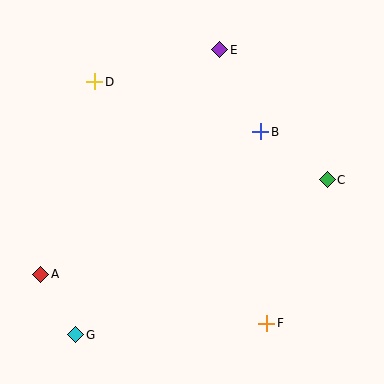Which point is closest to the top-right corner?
Point E is closest to the top-right corner.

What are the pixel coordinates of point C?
Point C is at (327, 180).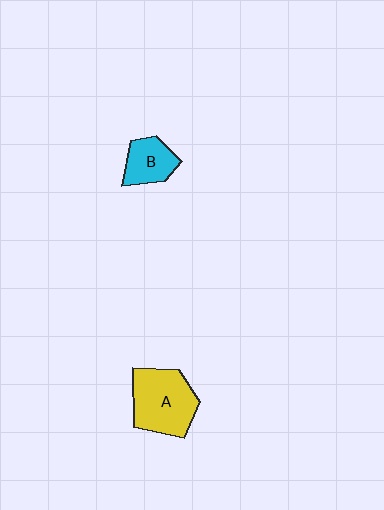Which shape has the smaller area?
Shape B (cyan).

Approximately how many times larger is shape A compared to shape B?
Approximately 1.8 times.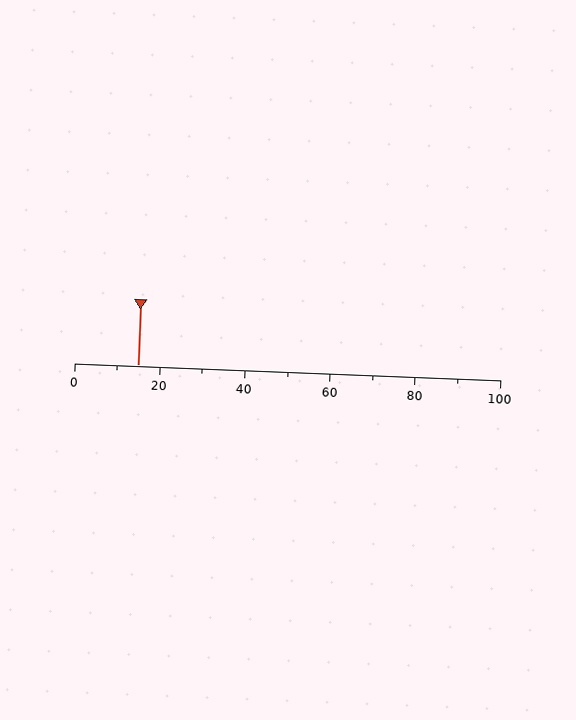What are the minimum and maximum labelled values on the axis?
The axis runs from 0 to 100.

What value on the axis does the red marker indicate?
The marker indicates approximately 15.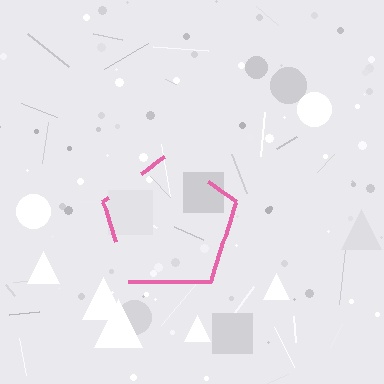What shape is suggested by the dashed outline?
The dashed outline suggests a pentagon.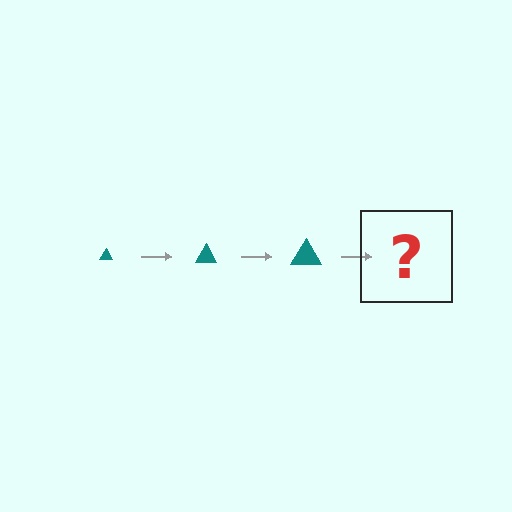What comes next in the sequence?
The next element should be a teal triangle, larger than the previous one.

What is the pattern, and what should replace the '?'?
The pattern is that the triangle gets progressively larger each step. The '?' should be a teal triangle, larger than the previous one.